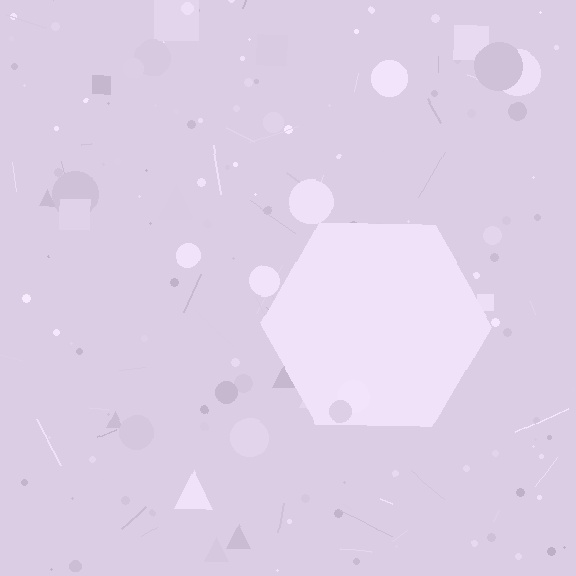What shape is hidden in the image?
A hexagon is hidden in the image.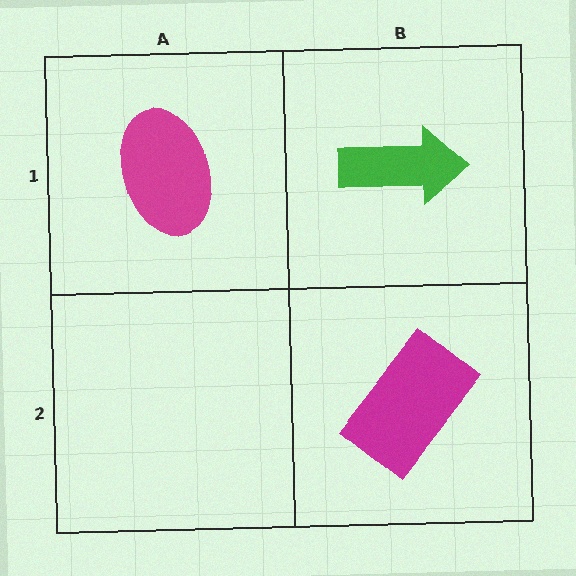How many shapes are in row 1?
2 shapes.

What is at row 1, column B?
A green arrow.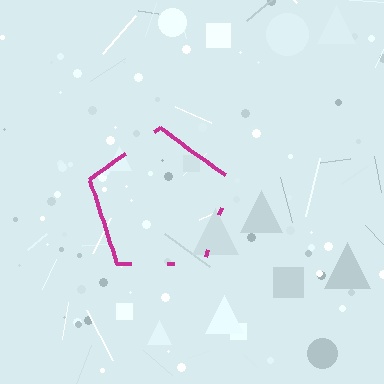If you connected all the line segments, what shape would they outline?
They would outline a pentagon.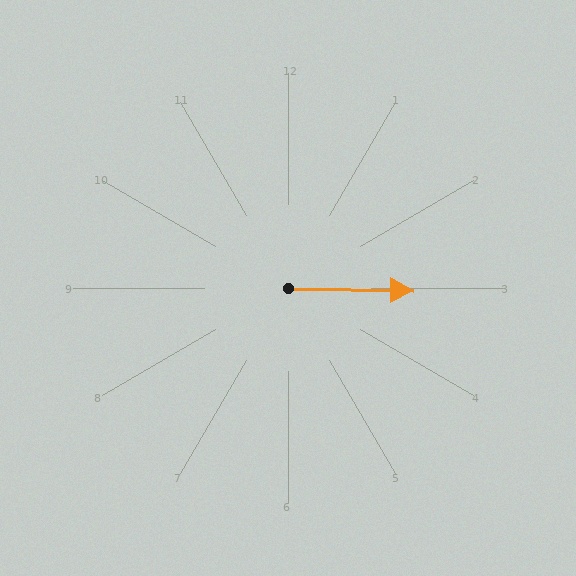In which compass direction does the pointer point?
East.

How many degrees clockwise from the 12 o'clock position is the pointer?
Approximately 91 degrees.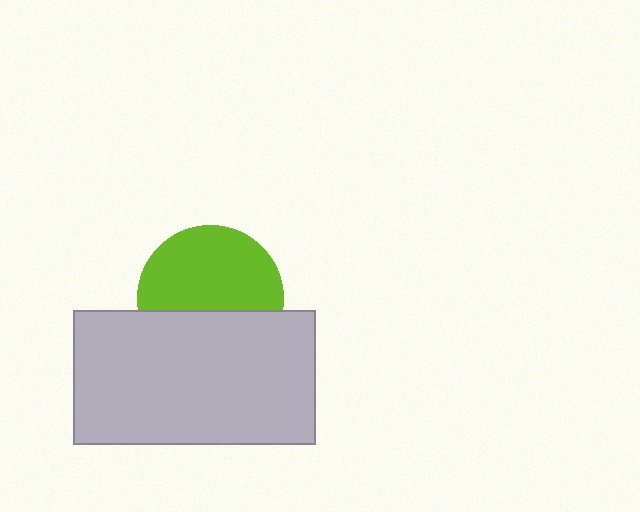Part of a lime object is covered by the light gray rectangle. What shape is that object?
It is a circle.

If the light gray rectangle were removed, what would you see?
You would see the complete lime circle.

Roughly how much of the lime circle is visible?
About half of it is visible (roughly 59%).